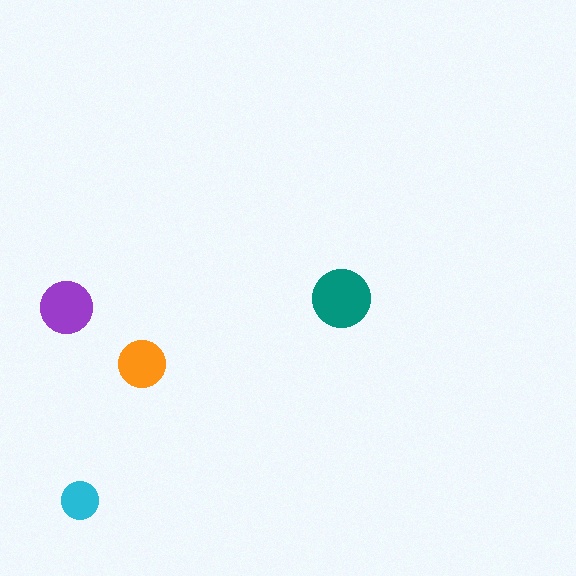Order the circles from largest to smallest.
the teal one, the purple one, the orange one, the cyan one.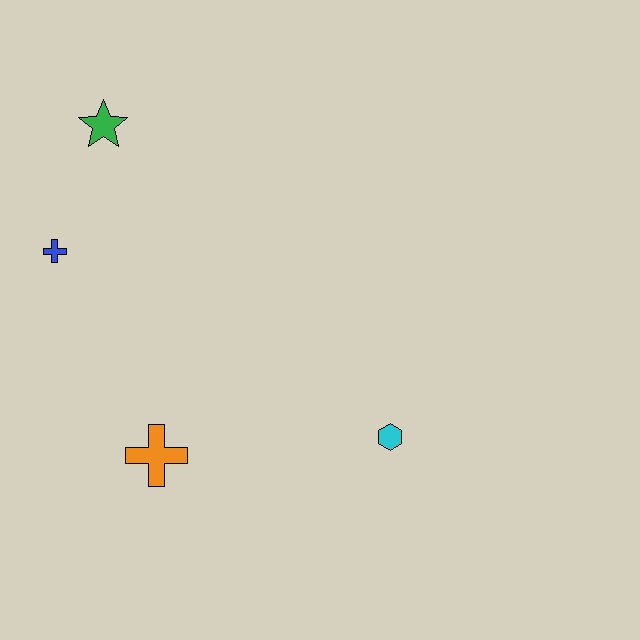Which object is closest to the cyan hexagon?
The orange cross is closest to the cyan hexagon.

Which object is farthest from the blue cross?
The cyan hexagon is farthest from the blue cross.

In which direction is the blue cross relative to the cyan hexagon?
The blue cross is to the left of the cyan hexagon.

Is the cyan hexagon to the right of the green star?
Yes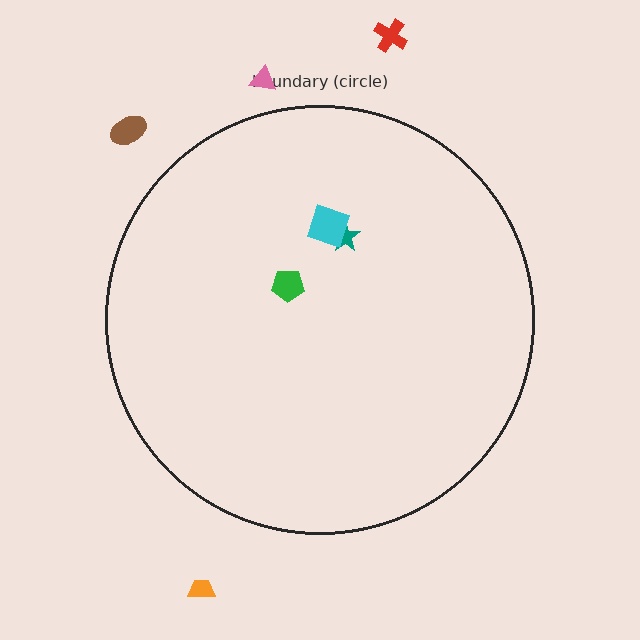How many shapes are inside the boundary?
3 inside, 4 outside.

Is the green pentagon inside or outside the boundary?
Inside.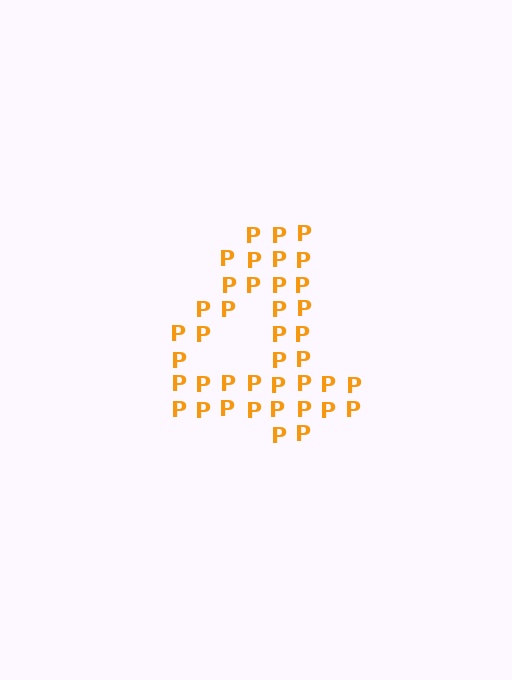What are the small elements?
The small elements are letter P's.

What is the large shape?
The large shape is the digit 4.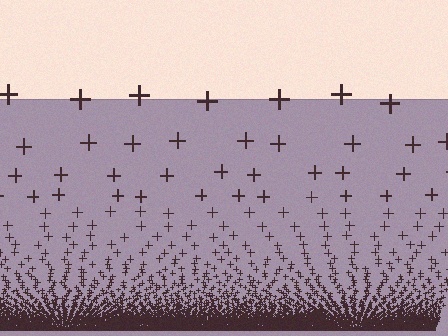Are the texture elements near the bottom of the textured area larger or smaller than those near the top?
Smaller. The gradient is inverted — elements near the bottom are smaller and denser.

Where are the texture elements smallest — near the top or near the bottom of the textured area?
Near the bottom.